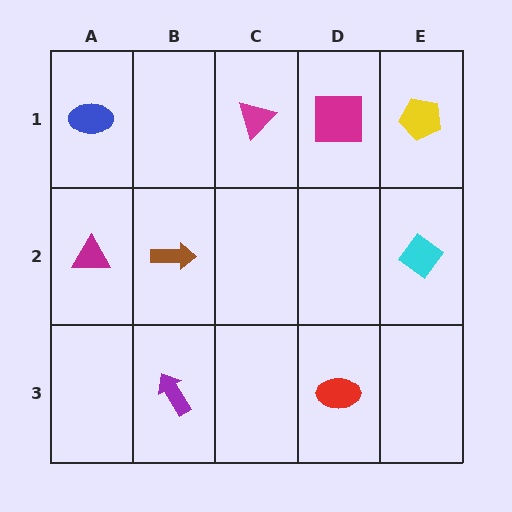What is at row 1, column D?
A magenta square.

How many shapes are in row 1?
4 shapes.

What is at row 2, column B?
A brown arrow.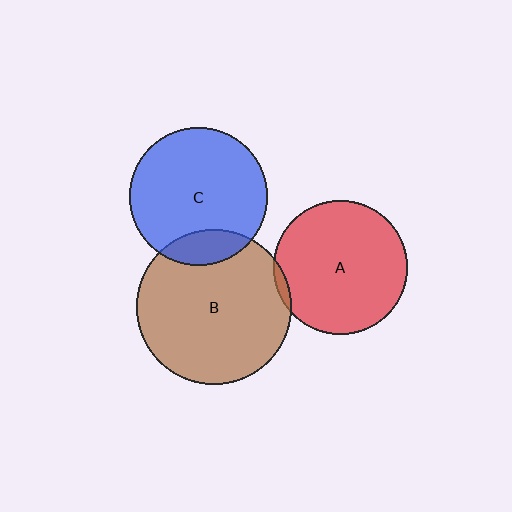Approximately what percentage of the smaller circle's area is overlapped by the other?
Approximately 5%.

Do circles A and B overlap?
Yes.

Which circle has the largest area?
Circle B (brown).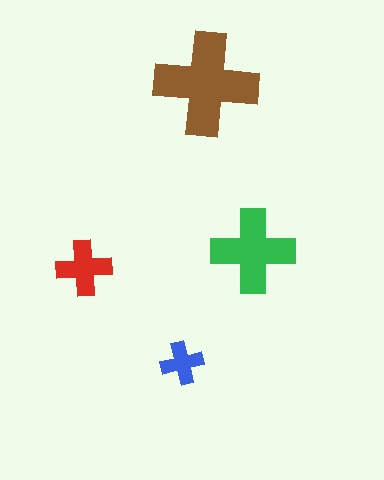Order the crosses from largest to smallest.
the brown one, the green one, the red one, the blue one.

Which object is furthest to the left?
The red cross is leftmost.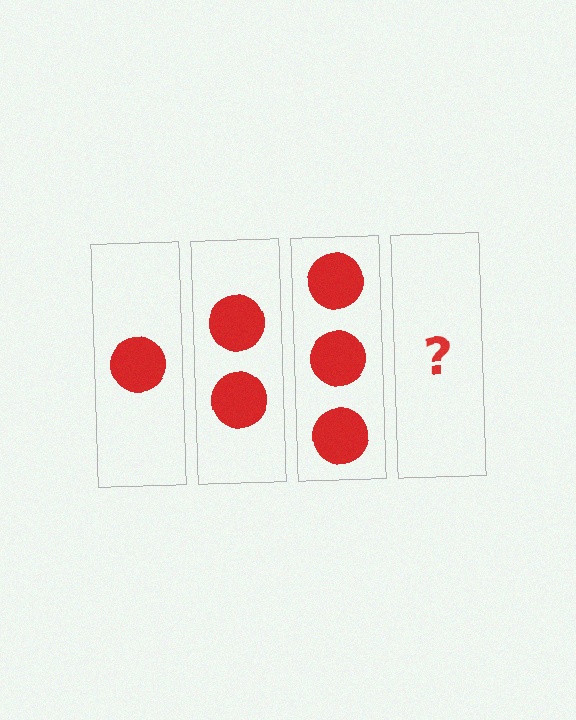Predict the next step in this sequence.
The next step is 4 circles.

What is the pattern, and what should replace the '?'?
The pattern is that each step adds one more circle. The '?' should be 4 circles.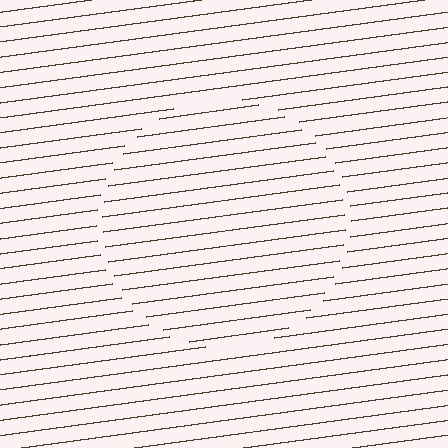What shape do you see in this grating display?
An illusory circle. The interior of the shape contains the same grating, shifted by half a period — the contour is defined by the phase discontinuity where line-ends from the inner and outer gratings abut.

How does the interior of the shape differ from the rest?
The interior of the shape contains the same grating, shifted by half a period — the contour is defined by the phase discontinuity where line-ends from the inner and outer gratings abut.